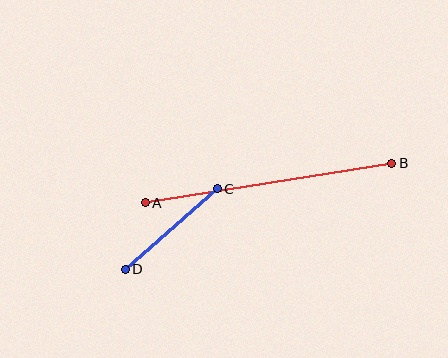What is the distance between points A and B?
The distance is approximately 249 pixels.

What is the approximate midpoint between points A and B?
The midpoint is at approximately (268, 183) pixels.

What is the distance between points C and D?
The distance is approximately 122 pixels.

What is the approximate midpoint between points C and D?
The midpoint is at approximately (171, 229) pixels.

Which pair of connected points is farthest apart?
Points A and B are farthest apart.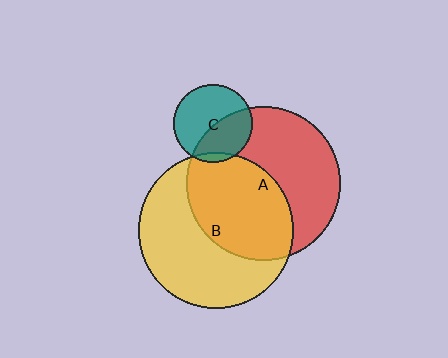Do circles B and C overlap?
Yes.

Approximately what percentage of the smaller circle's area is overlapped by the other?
Approximately 5%.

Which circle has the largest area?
Circle B (yellow).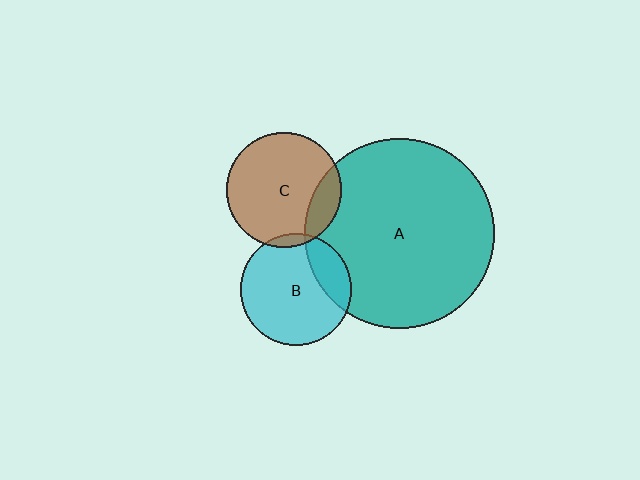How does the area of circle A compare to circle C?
Approximately 2.7 times.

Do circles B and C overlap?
Yes.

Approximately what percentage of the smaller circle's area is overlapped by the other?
Approximately 5%.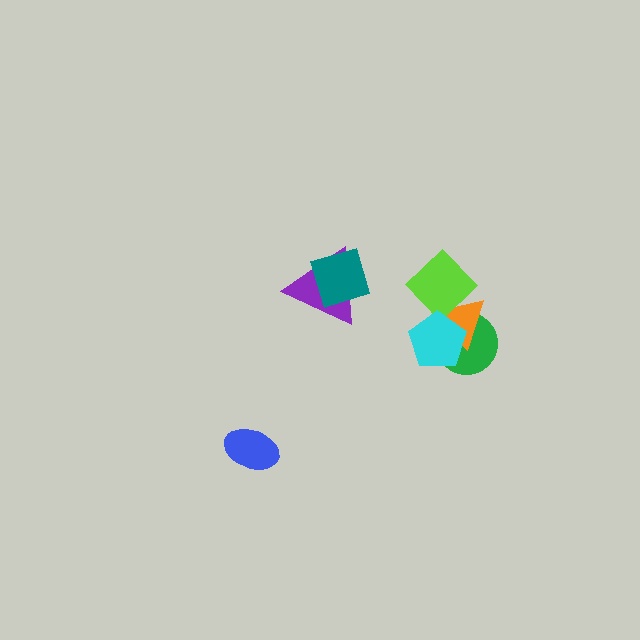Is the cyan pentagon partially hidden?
No, no other shape covers it.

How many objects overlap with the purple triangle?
1 object overlaps with the purple triangle.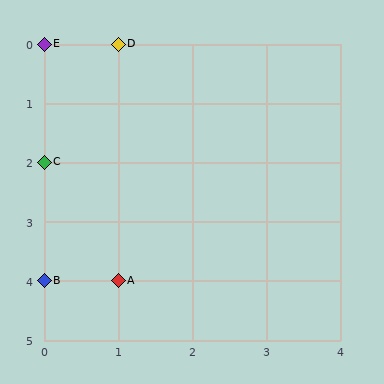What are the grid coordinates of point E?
Point E is at grid coordinates (0, 0).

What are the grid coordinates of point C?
Point C is at grid coordinates (0, 2).